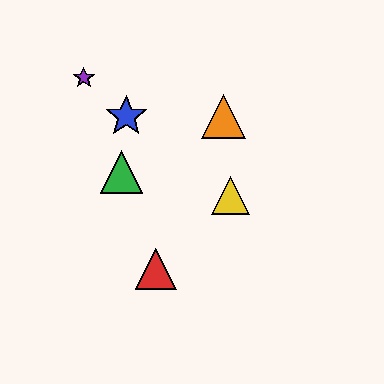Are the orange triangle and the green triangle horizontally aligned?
No, the orange triangle is at y≈116 and the green triangle is at y≈172.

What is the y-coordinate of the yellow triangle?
The yellow triangle is at y≈196.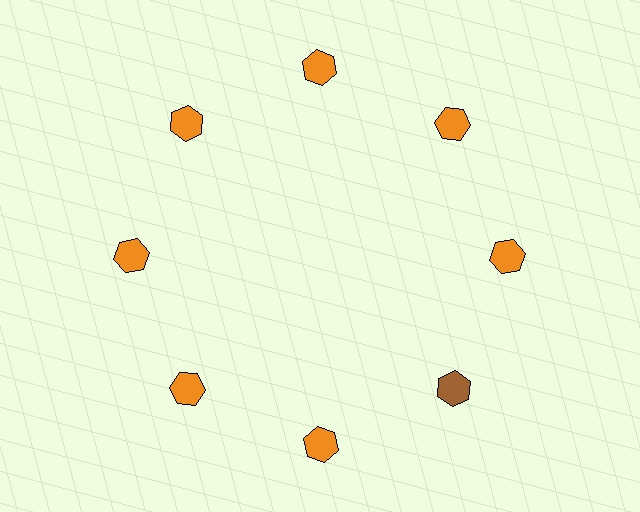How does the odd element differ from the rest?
It has a different color: brown instead of orange.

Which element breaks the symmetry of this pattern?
The brown hexagon at roughly the 4 o'clock position breaks the symmetry. All other shapes are orange hexagons.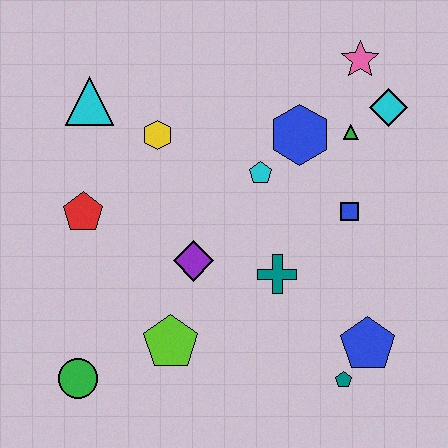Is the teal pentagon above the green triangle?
No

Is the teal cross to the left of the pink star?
Yes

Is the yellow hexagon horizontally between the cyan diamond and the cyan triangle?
Yes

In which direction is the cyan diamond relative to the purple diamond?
The cyan diamond is to the right of the purple diamond.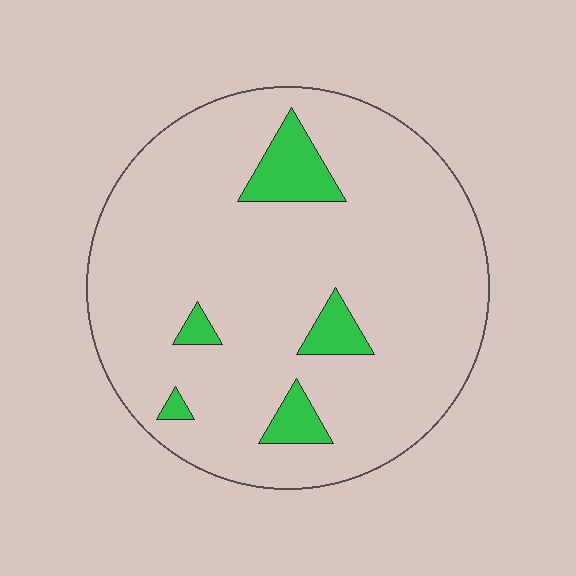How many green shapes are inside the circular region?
5.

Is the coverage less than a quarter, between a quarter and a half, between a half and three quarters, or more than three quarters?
Less than a quarter.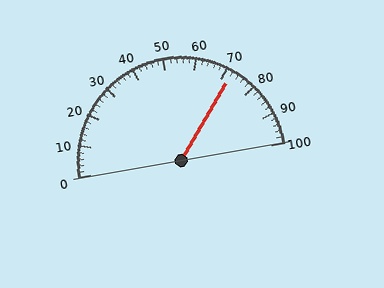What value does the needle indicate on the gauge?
The needle indicates approximately 72.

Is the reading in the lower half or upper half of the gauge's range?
The reading is in the upper half of the range (0 to 100).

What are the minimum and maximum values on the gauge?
The gauge ranges from 0 to 100.